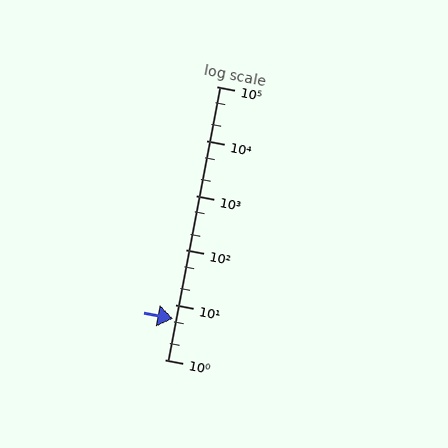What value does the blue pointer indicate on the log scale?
The pointer indicates approximately 5.5.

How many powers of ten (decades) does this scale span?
The scale spans 5 decades, from 1 to 100000.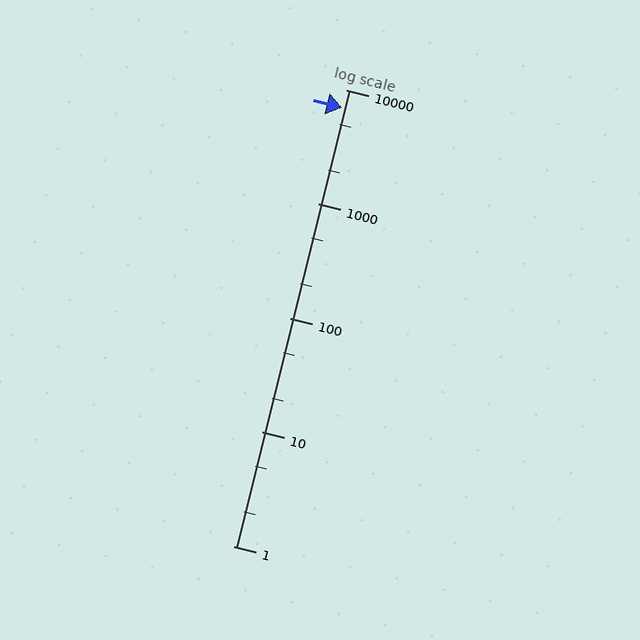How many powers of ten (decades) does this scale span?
The scale spans 4 decades, from 1 to 10000.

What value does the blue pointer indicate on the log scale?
The pointer indicates approximately 6900.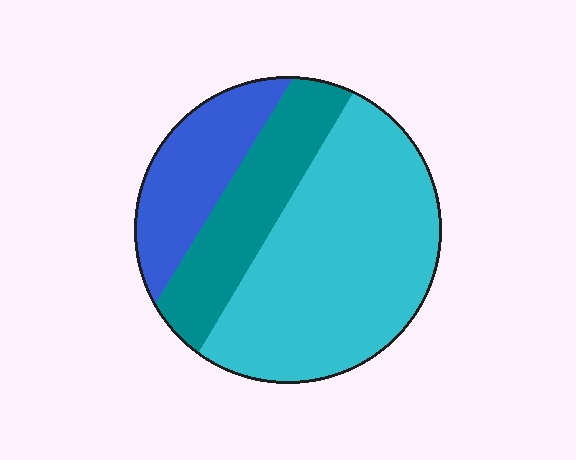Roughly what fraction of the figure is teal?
Teal covers roughly 25% of the figure.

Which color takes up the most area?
Cyan, at roughly 55%.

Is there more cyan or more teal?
Cyan.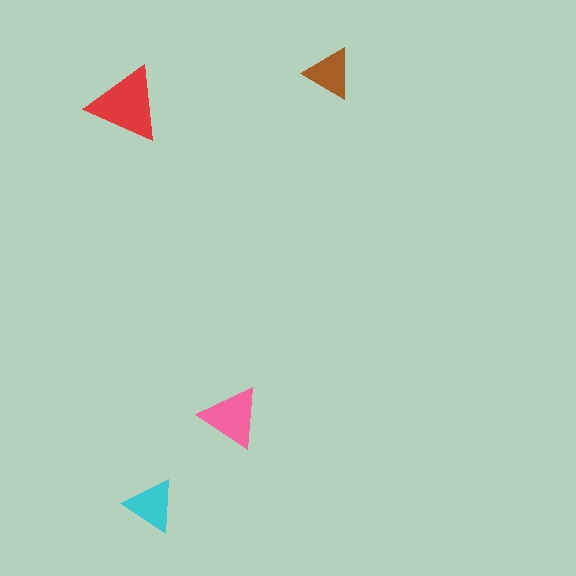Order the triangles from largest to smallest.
the red one, the pink one, the cyan one, the brown one.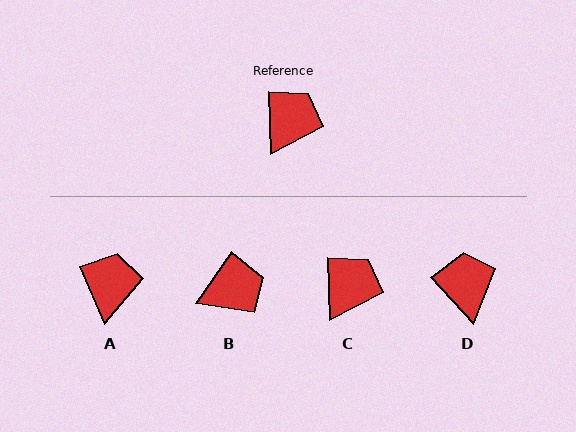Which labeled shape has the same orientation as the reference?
C.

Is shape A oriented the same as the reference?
No, it is off by about 21 degrees.